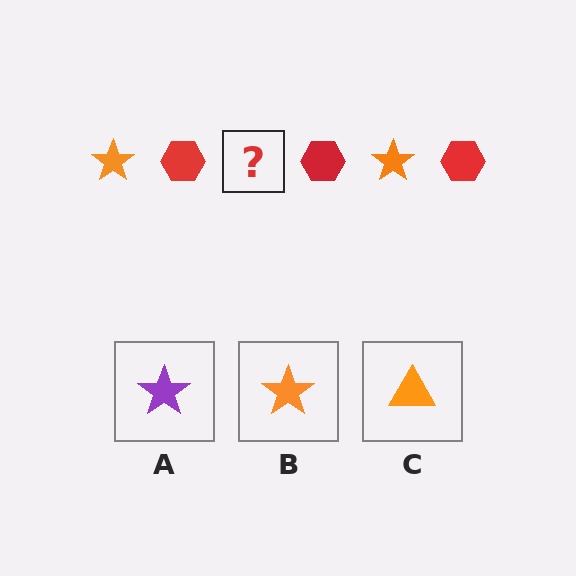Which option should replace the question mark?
Option B.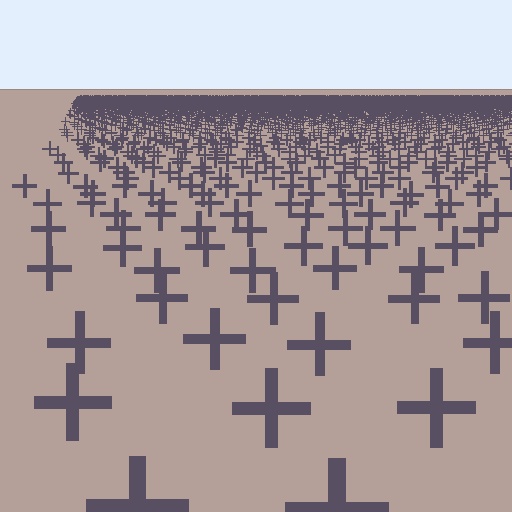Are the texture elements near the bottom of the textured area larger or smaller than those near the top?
Larger. Near the bottom, elements are closer to the viewer and appear at a bigger on-screen size.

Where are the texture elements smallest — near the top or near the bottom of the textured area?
Near the top.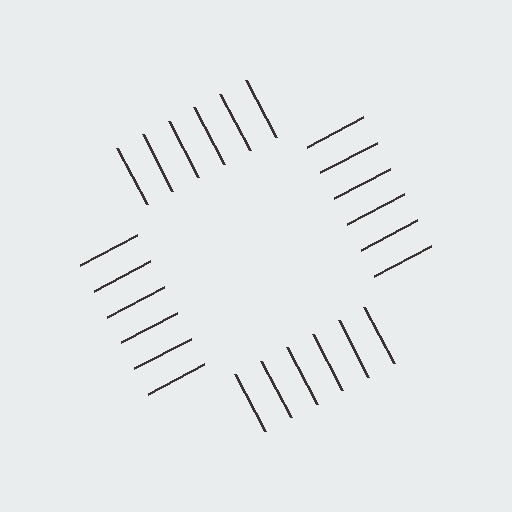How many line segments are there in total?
24 — 6 along each of the 4 edges.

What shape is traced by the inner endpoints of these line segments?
An illusory square — the line segments terminate on its edges but no continuous stroke is drawn.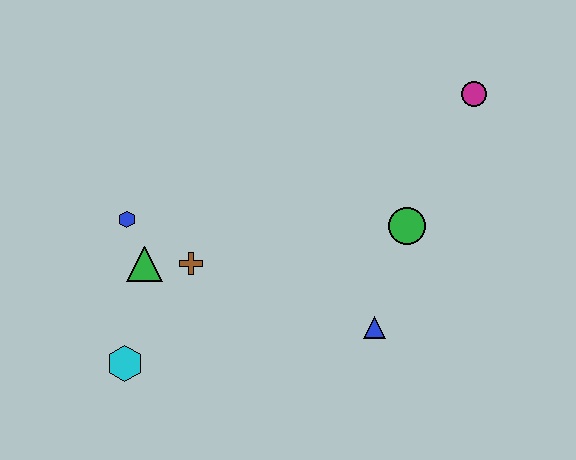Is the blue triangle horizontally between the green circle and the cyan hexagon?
Yes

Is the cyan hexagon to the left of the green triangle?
Yes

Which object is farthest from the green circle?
The cyan hexagon is farthest from the green circle.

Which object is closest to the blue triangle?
The green circle is closest to the blue triangle.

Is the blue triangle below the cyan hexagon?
No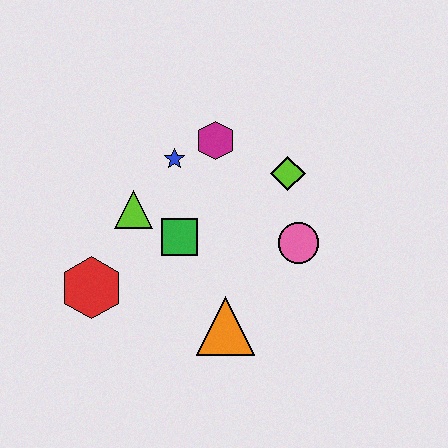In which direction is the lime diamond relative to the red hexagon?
The lime diamond is to the right of the red hexagon.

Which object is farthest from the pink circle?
The red hexagon is farthest from the pink circle.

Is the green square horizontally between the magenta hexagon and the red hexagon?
Yes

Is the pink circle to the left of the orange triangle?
No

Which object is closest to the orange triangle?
The green square is closest to the orange triangle.